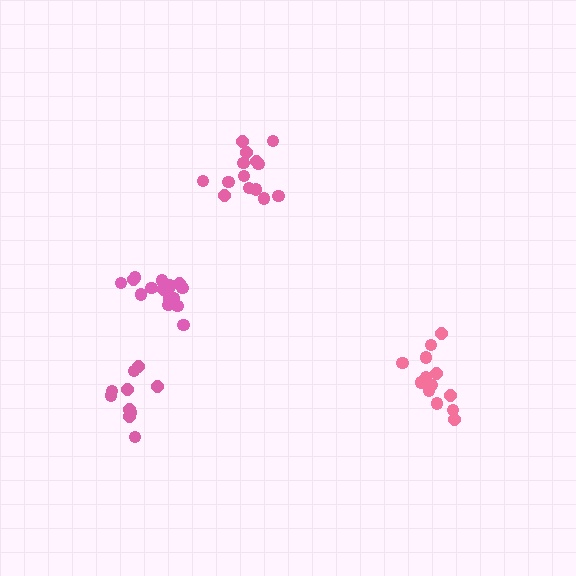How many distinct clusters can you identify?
There are 4 distinct clusters.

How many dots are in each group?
Group 1: 14 dots, Group 2: 16 dots, Group 3: 14 dots, Group 4: 10 dots (54 total).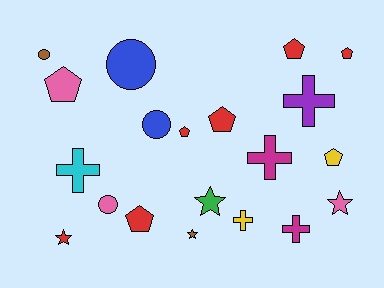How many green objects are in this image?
There is 1 green object.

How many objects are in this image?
There are 20 objects.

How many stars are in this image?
There are 4 stars.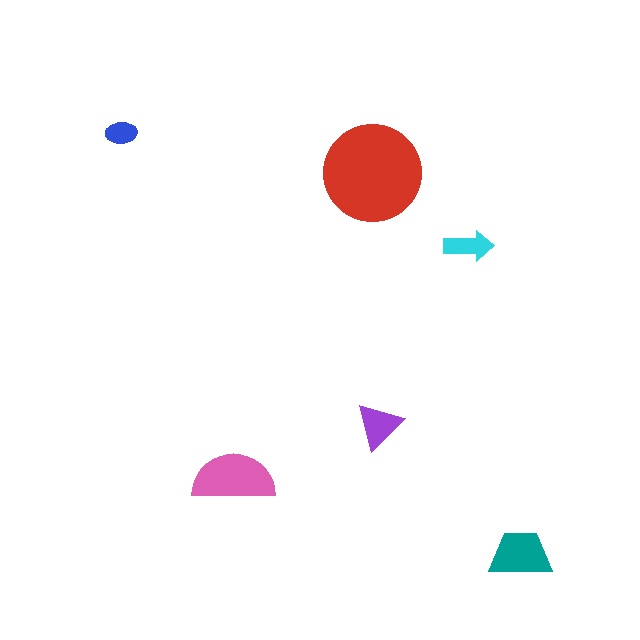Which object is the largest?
The red circle.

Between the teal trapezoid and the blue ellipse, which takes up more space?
The teal trapezoid.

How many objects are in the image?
There are 6 objects in the image.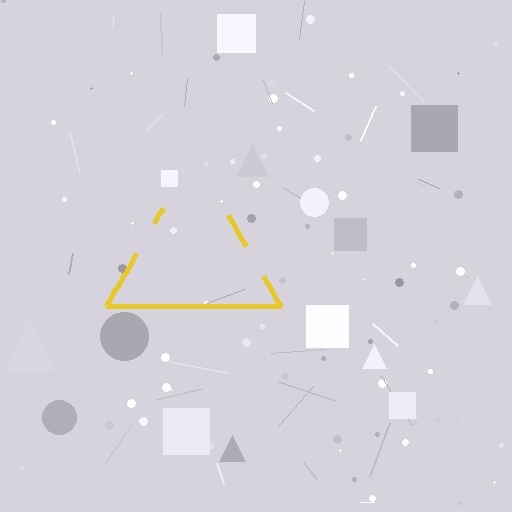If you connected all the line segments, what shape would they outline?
They would outline a triangle.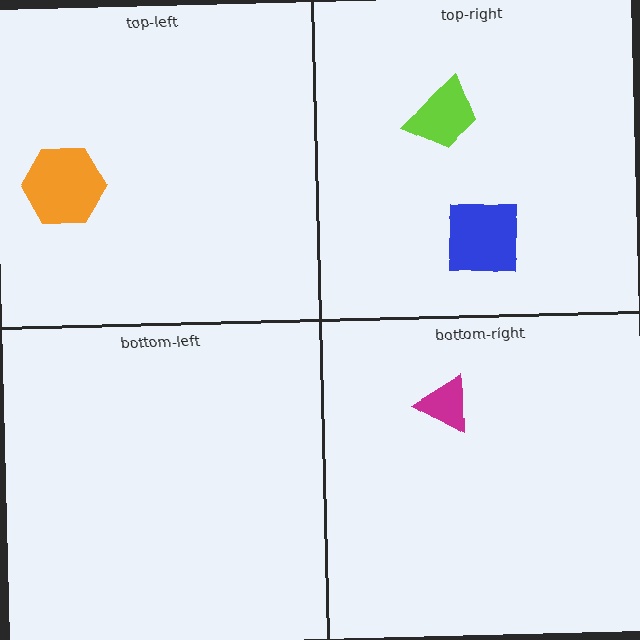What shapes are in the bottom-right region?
The magenta triangle.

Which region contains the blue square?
The top-right region.